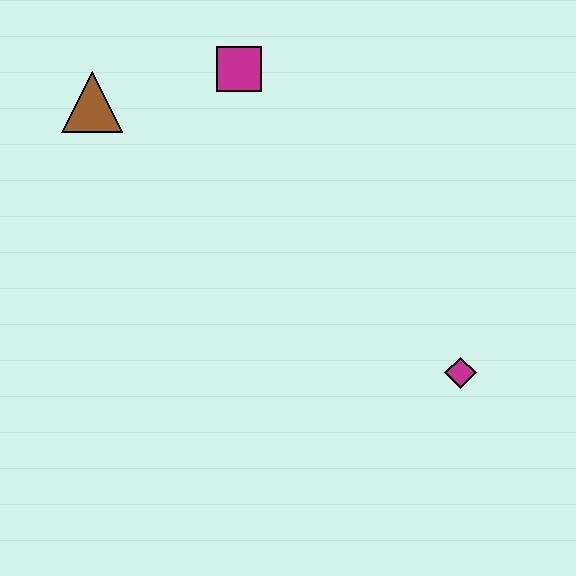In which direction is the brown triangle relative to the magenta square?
The brown triangle is to the left of the magenta square.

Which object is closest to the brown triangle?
The magenta square is closest to the brown triangle.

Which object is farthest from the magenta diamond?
The brown triangle is farthest from the magenta diamond.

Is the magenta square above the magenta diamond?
Yes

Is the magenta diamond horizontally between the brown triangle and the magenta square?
No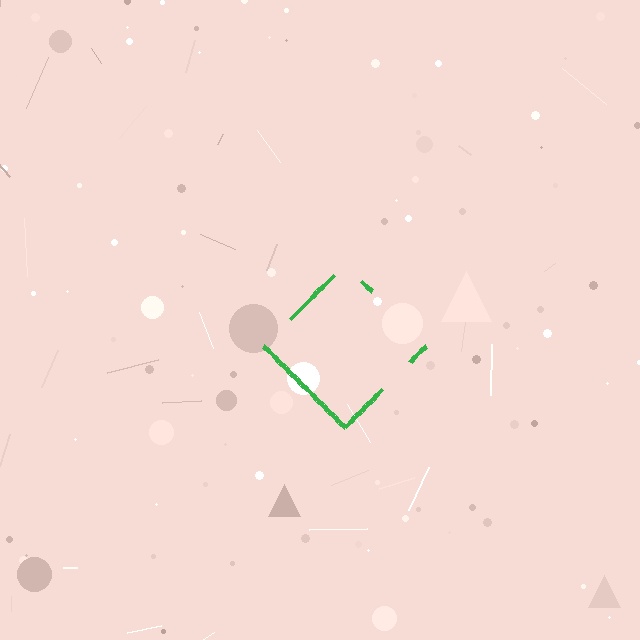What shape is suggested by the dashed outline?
The dashed outline suggests a diamond.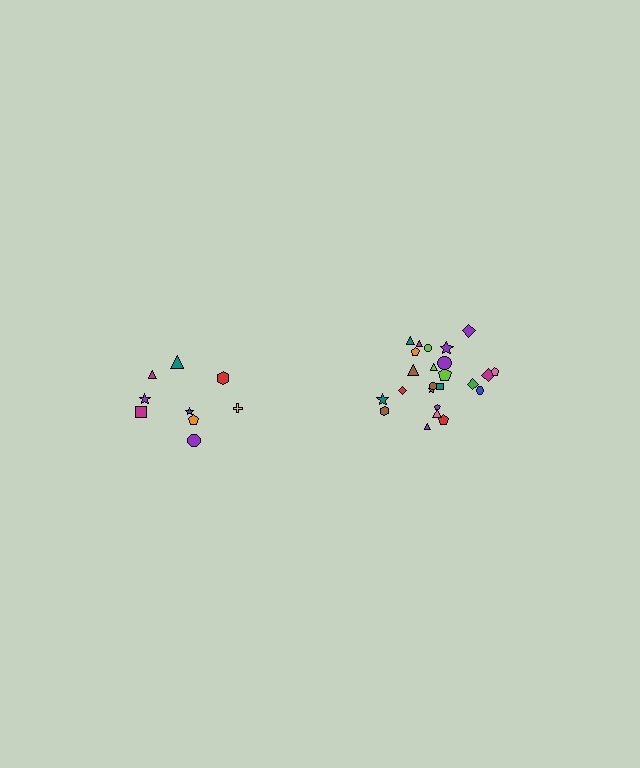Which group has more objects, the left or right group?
The right group.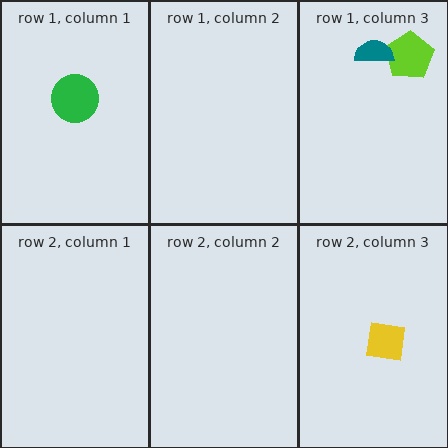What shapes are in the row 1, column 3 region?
The lime pentagon, the teal semicircle.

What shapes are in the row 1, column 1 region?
The green circle.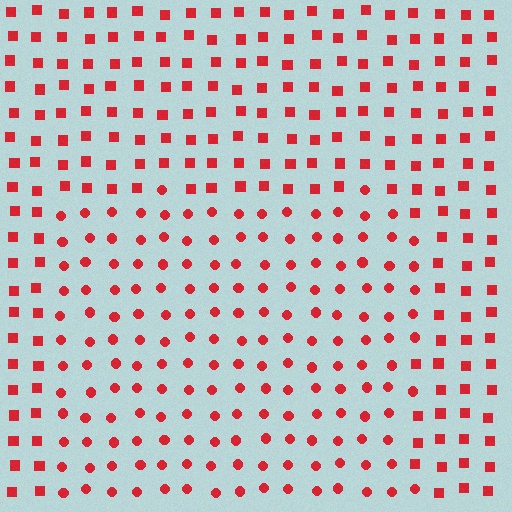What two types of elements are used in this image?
The image uses circles inside the rectangle region and squares outside it.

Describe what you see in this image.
The image is filled with small red elements arranged in a uniform grid. A rectangle-shaped region contains circles, while the surrounding area contains squares. The boundary is defined purely by the change in element shape.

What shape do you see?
I see a rectangle.